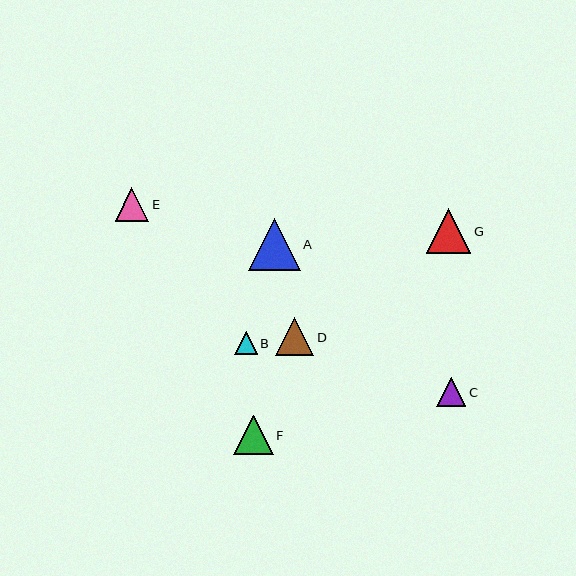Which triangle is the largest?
Triangle A is the largest with a size of approximately 51 pixels.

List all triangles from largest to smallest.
From largest to smallest: A, G, F, D, E, C, B.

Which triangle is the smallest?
Triangle B is the smallest with a size of approximately 23 pixels.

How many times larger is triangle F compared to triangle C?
Triangle F is approximately 1.4 times the size of triangle C.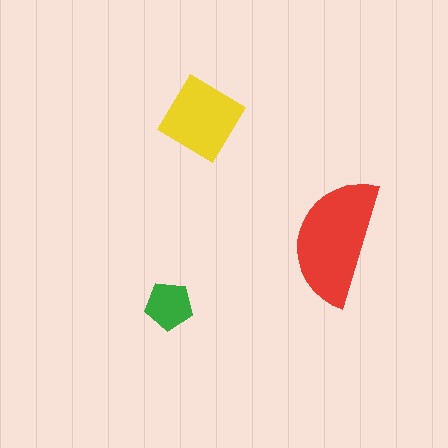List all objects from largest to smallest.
The red semicircle, the yellow diamond, the green pentagon.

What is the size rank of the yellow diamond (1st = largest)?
2nd.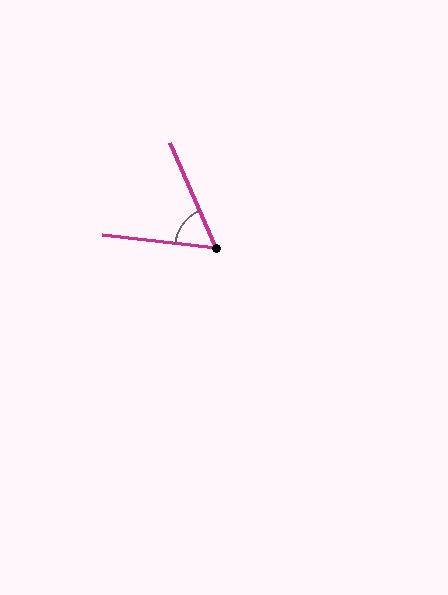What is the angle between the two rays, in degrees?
Approximately 60 degrees.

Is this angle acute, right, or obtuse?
It is acute.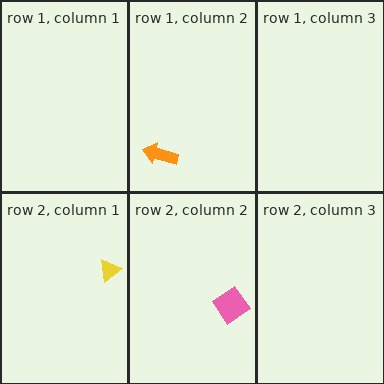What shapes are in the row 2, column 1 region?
The yellow triangle.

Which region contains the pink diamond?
The row 2, column 2 region.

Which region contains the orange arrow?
The row 1, column 2 region.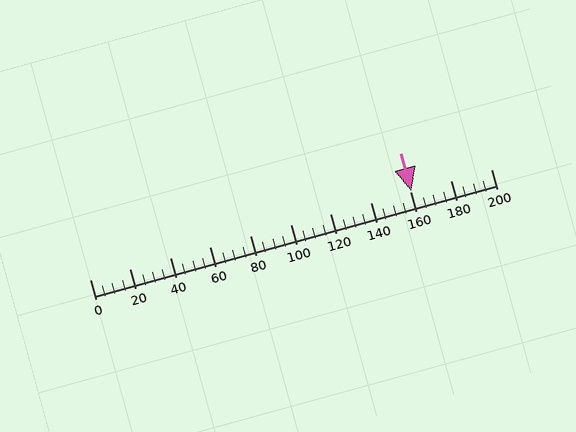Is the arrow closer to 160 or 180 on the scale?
The arrow is closer to 160.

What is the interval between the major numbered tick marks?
The major tick marks are spaced 20 units apart.